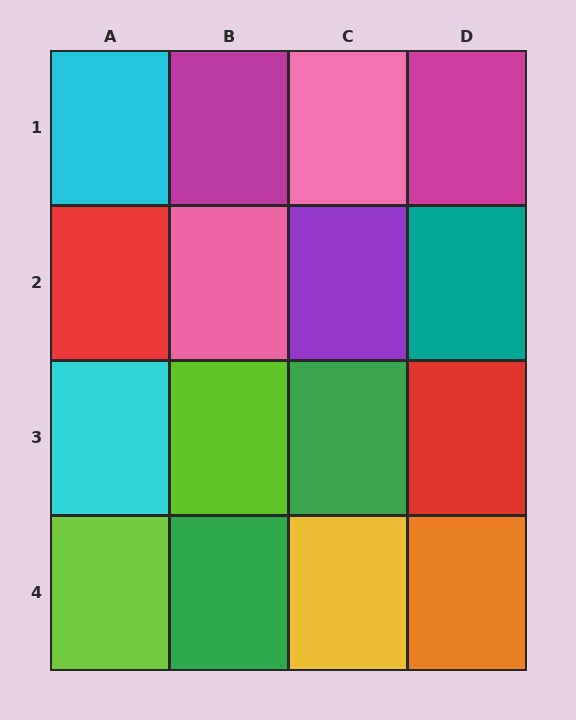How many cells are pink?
2 cells are pink.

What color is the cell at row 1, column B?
Magenta.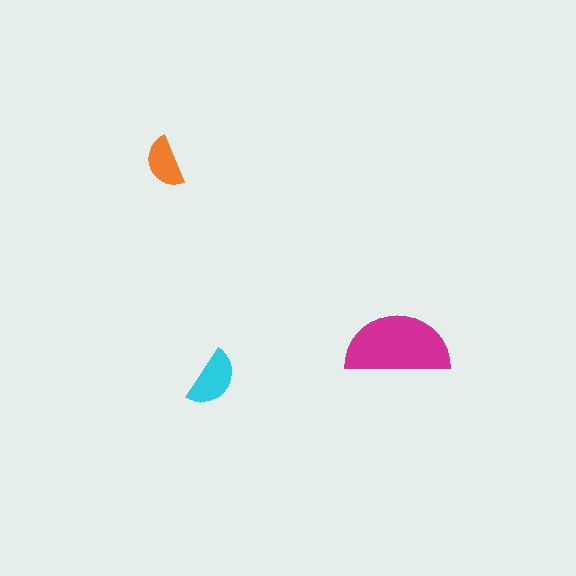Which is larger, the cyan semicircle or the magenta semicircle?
The magenta one.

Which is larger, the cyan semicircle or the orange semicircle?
The cyan one.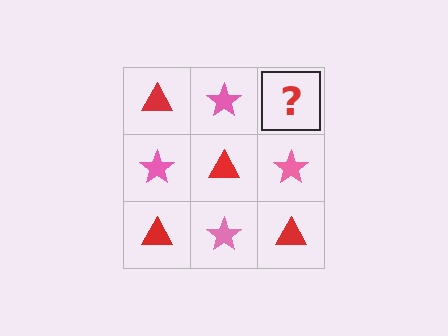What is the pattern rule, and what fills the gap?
The rule is that it alternates red triangle and pink star in a checkerboard pattern. The gap should be filled with a red triangle.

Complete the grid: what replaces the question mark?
The question mark should be replaced with a red triangle.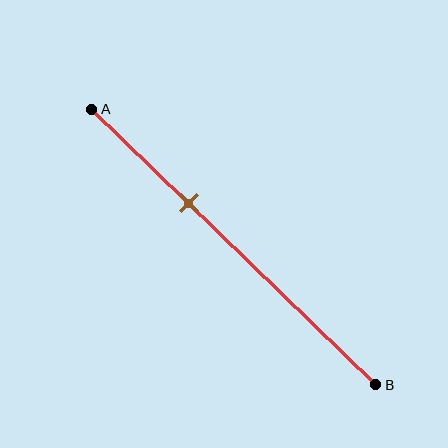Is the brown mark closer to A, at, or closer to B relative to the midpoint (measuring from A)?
The brown mark is closer to point A than the midpoint of segment AB.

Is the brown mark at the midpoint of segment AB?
No, the mark is at about 35% from A, not at the 50% midpoint.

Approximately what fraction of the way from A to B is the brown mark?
The brown mark is approximately 35% of the way from A to B.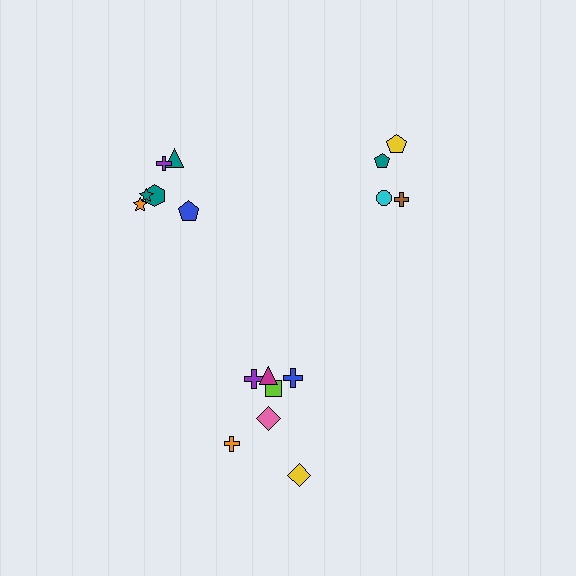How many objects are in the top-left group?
There are 6 objects.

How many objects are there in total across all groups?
There are 17 objects.